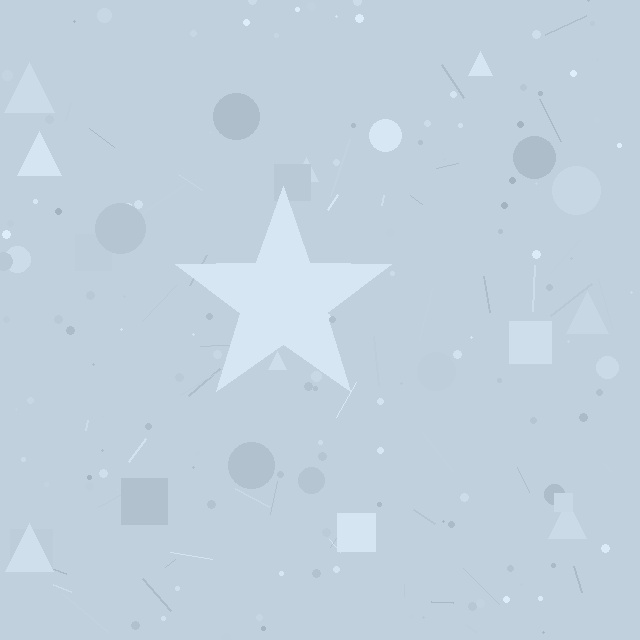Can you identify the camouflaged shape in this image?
The camouflaged shape is a star.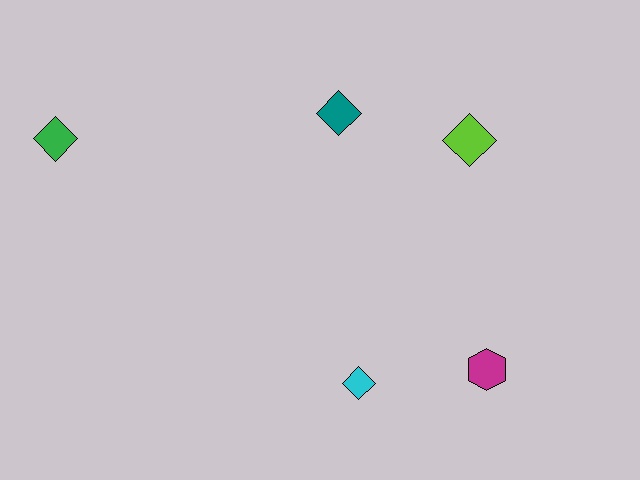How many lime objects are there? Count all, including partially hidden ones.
There is 1 lime object.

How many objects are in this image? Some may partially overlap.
There are 5 objects.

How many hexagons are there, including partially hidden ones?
There is 1 hexagon.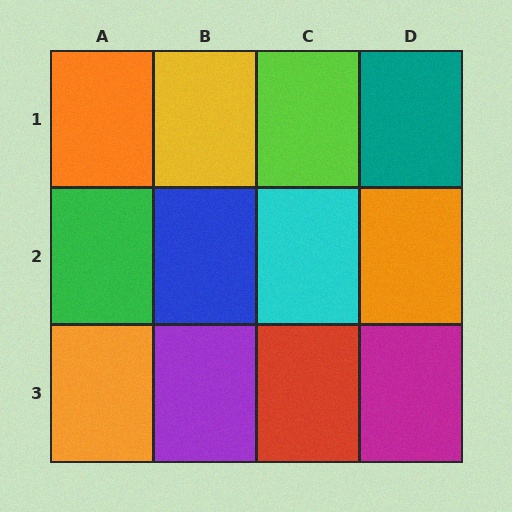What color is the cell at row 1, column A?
Orange.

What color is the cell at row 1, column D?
Teal.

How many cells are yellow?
1 cell is yellow.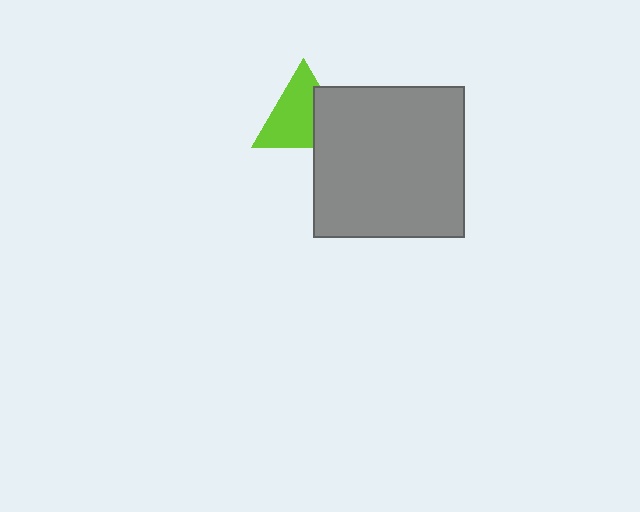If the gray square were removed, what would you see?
You would see the complete lime triangle.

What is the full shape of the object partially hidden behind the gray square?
The partially hidden object is a lime triangle.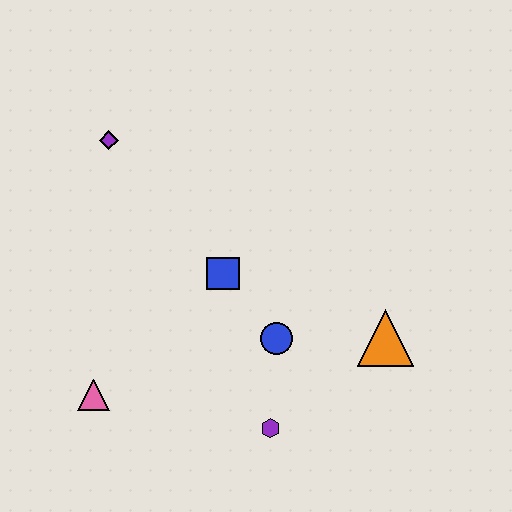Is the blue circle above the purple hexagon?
Yes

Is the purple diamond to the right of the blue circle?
No